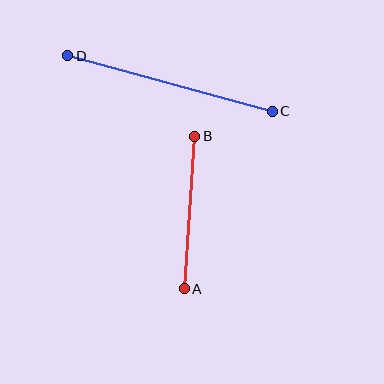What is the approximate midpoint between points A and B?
The midpoint is at approximately (189, 213) pixels.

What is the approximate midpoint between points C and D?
The midpoint is at approximately (170, 83) pixels.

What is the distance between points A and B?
The distance is approximately 153 pixels.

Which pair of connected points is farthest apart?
Points C and D are farthest apart.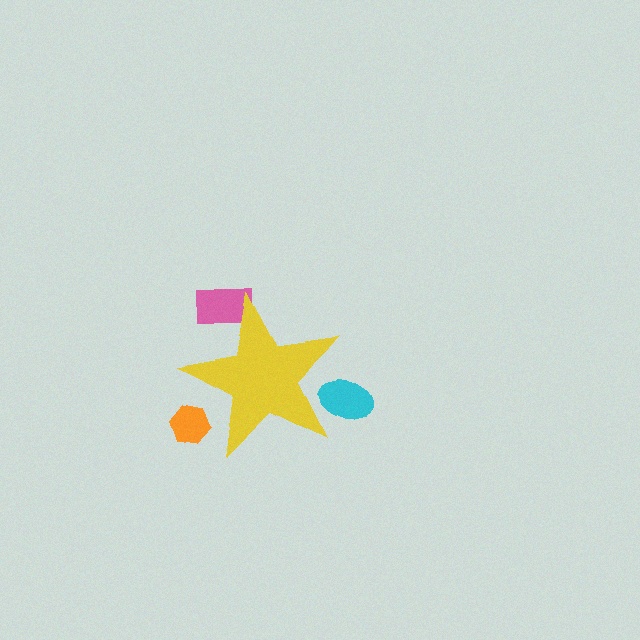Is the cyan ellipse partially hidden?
Yes, the cyan ellipse is partially hidden behind the yellow star.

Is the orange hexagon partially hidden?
Yes, the orange hexagon is partially hidden behind the yellow star.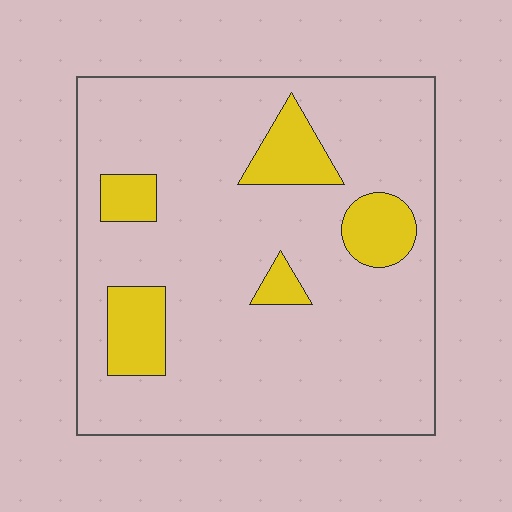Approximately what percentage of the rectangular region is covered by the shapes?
Approximately 15%.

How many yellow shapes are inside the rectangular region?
5.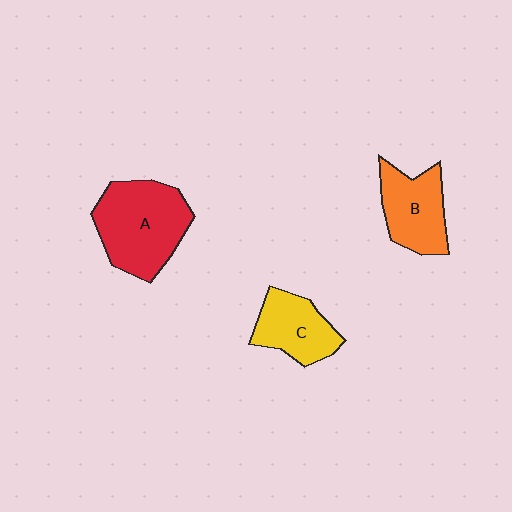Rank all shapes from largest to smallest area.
From largest to smallest: A (red), B (orange), C (yellow).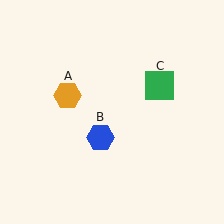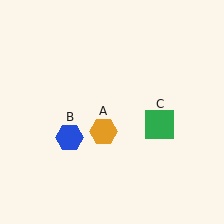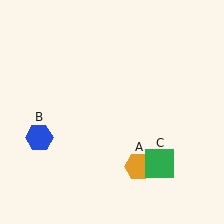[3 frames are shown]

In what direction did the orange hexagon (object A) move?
The orange hexagon (object A) moved down and to the right.